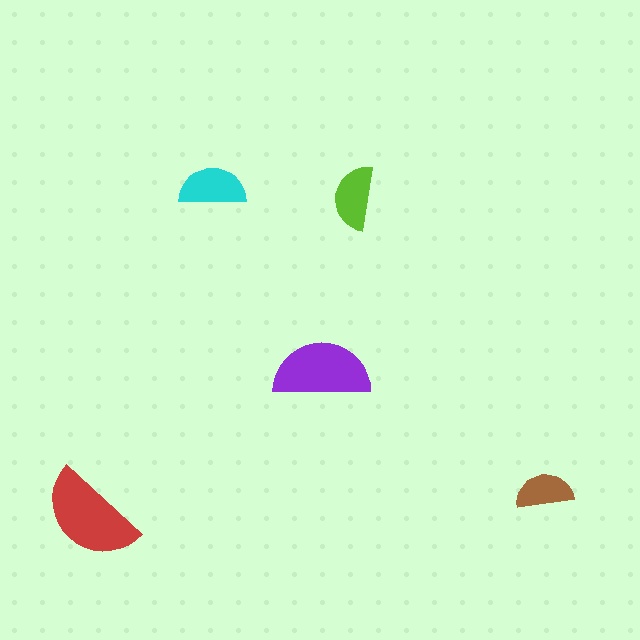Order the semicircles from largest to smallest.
the red one, the purple one, the cyan one, the lime one, the brown one.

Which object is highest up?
The cyan semicircle is topmost.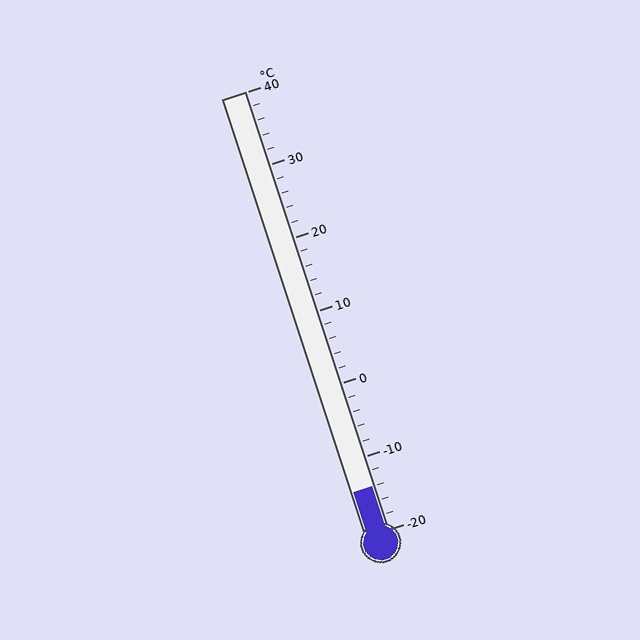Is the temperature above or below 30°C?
The temperature is below 30°C.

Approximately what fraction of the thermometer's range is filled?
The thermometer is filled to approximately 10% of its range.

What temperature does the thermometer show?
The thermometer shows approximately -14°C.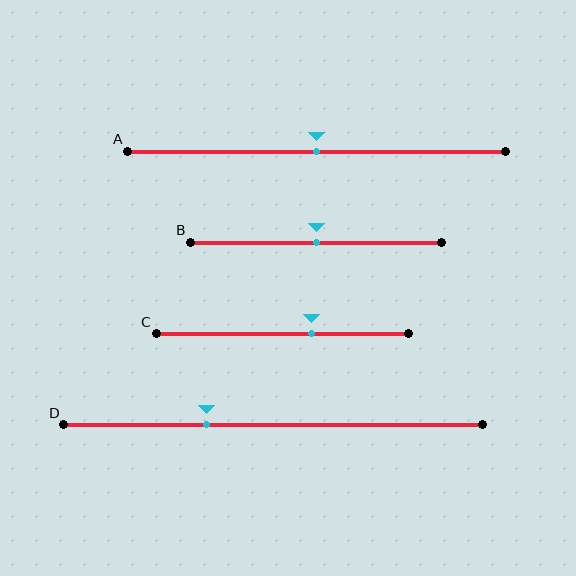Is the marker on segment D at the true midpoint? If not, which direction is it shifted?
No, the marker on segment D is shifted to the left by about 16% of the segment length.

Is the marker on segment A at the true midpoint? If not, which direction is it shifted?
Yes, the marker on segment A is at the true midpoint.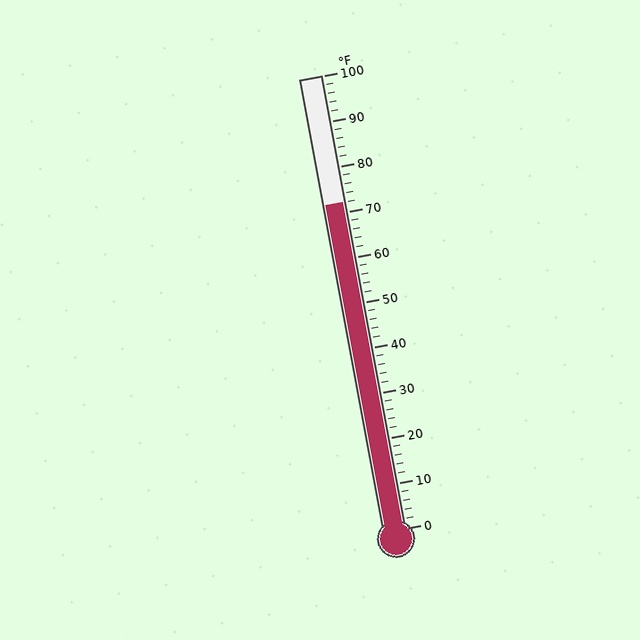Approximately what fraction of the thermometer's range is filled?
The thermometer is filled to approximately 70% of its range.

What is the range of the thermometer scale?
The thermometer scale ranges from 0°F to 100°F.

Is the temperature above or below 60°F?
The temperature is above 60°F.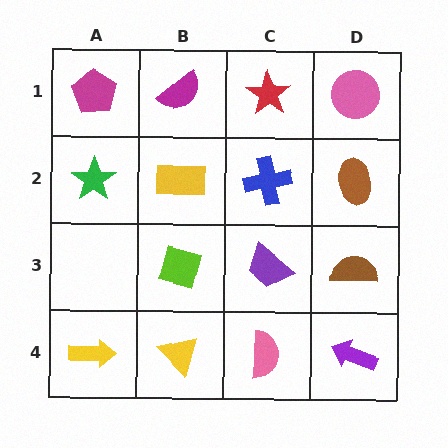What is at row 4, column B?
A yellow triangle.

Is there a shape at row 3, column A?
No, that cell is empty.